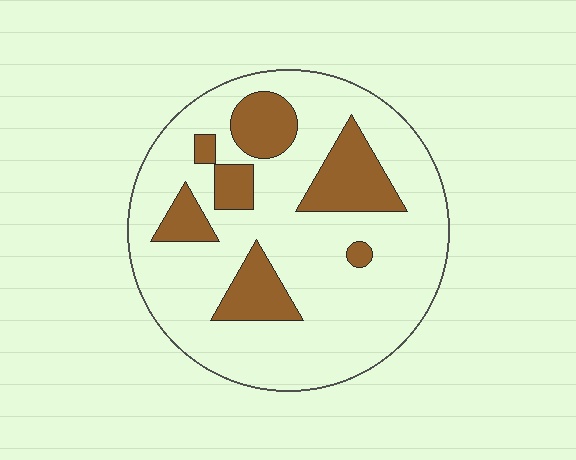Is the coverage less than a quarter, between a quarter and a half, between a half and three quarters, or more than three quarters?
Less than a quarter.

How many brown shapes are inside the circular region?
7.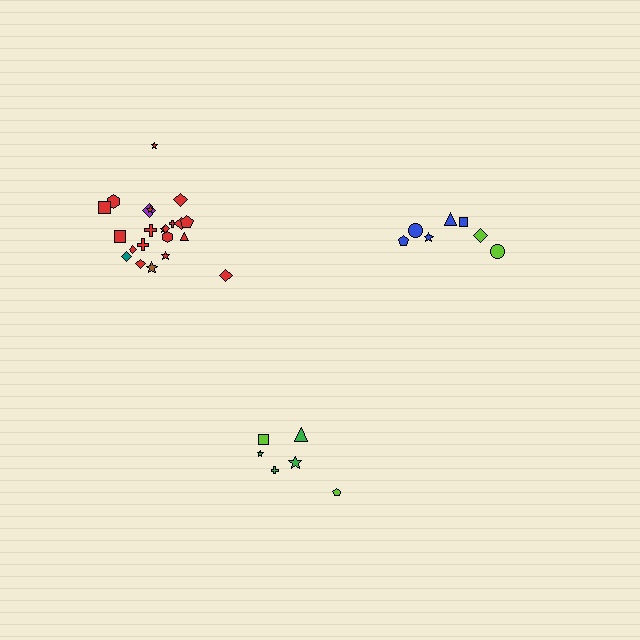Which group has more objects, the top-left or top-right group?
The top-left group.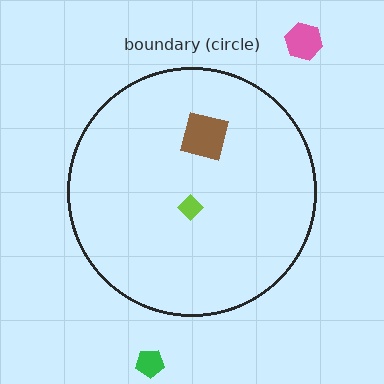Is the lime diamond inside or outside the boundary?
Inside.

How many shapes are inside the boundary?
2 inside, 2 outside.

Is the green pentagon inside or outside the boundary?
Outside.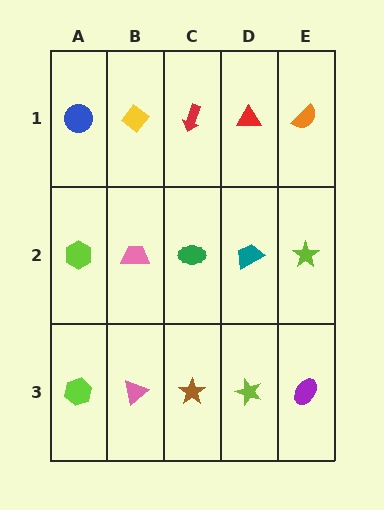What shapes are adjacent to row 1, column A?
A lime hexagon (row 2, column A), a yellow diamond (row 1, column B).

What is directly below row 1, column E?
A lime star.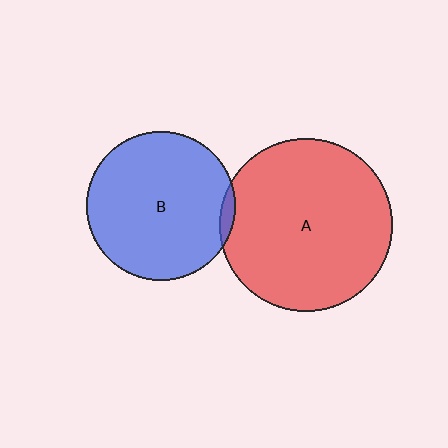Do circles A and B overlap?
Yes.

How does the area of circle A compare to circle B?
Approximately 1.3 times.